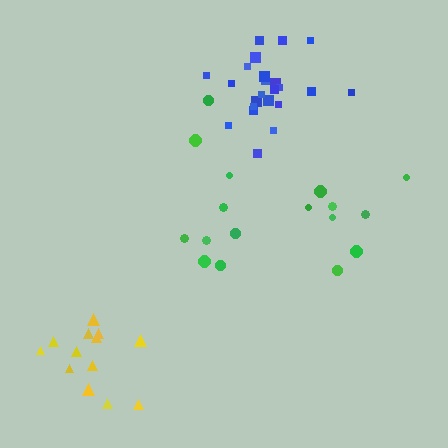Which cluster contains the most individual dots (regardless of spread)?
Blue (23).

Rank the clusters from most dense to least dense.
blue, yellow, green.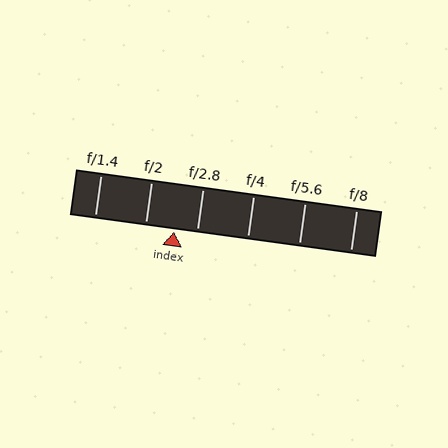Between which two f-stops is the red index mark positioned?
The index mark is between f/2 and f/2.8.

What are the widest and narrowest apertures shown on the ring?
The widest aperture shown is f/1.4 and the narrowest is f/8.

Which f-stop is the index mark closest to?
The index mark is closest to f/2.8.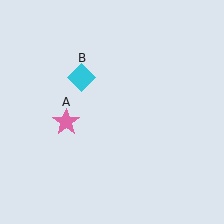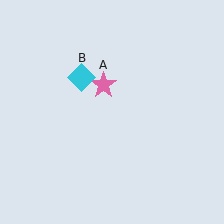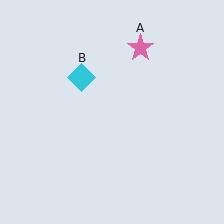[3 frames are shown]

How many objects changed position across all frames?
1 object changed position: pink star (object A).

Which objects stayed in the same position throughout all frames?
Cyan diamond (object B) remained stationary.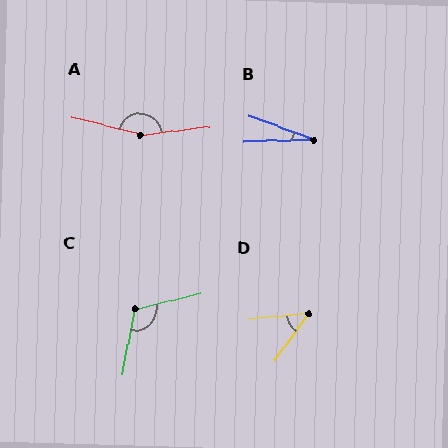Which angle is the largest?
A, at approximately 158 degrees.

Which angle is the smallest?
B, at approximately 22 degrees.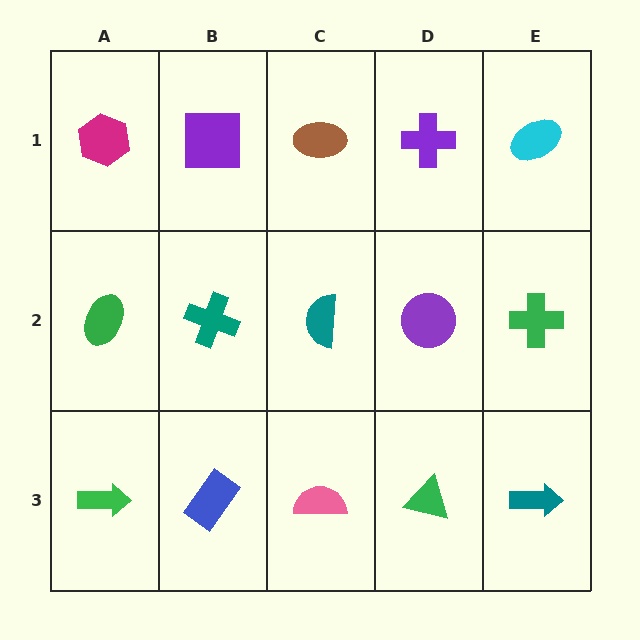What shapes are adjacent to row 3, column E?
A green cross (row 2, column E), a green triangle (row 3, column D).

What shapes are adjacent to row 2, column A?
A magenta hexagon (row 1, column A), a green arrow (row 3, column A), a teal cross (row 2, column B).